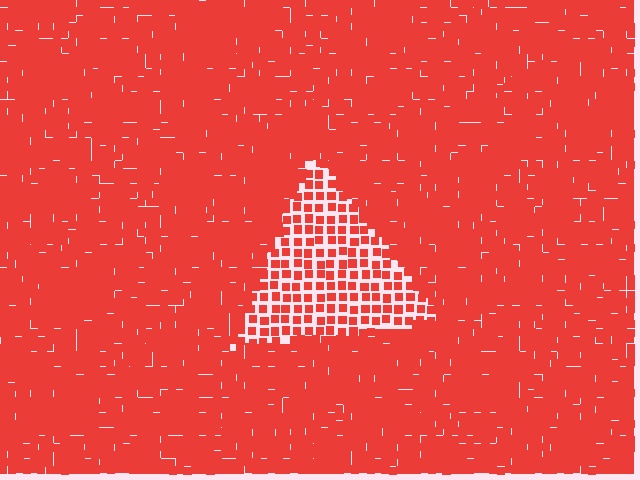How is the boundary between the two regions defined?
The boundary is defined by a change in element density (approximately 2.2x ratio). All elements are the same color, size, and shape.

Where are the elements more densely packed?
The elements are more densely packed outside the triangle boundary.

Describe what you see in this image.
The image contains small red elements arranged at two different densities. A triangle-shaped region is visible where the elements are less densely packed than the surrounding area.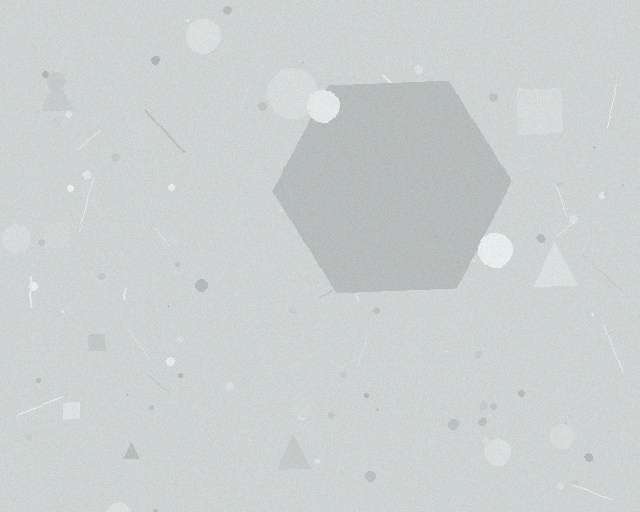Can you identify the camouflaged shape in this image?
The camouflaged shape is a hexagon.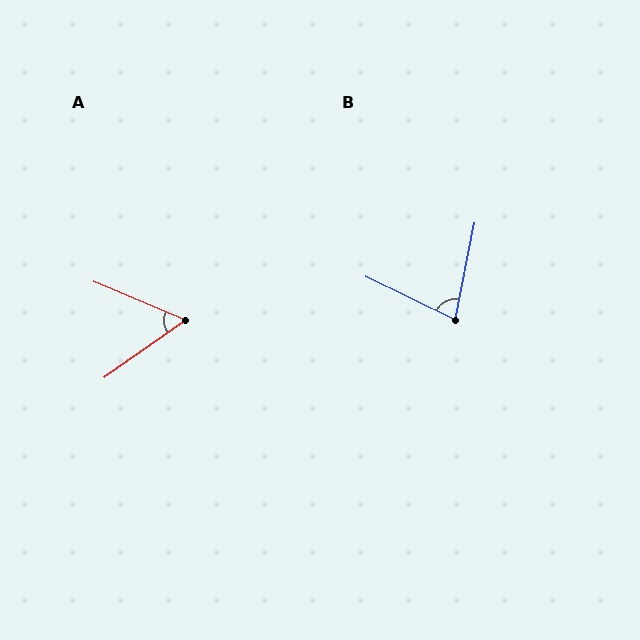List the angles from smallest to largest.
A (58°), B (75°).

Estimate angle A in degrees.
Approximately 58 degrees.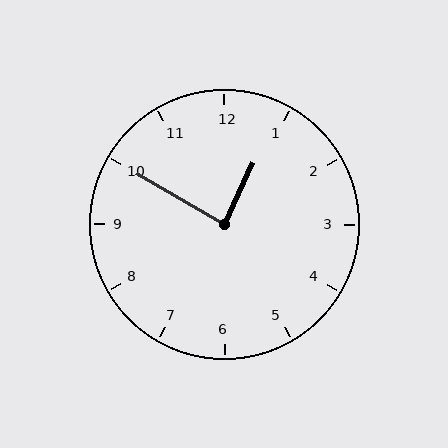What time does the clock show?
12:50.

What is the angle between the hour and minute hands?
Approximately 85 degrees.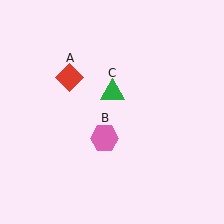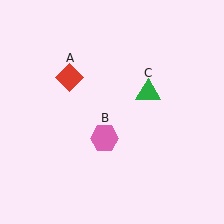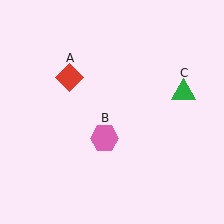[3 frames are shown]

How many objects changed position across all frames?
1 object changed position: green triangle (object C).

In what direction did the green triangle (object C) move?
The green triangle (object C) moved right.